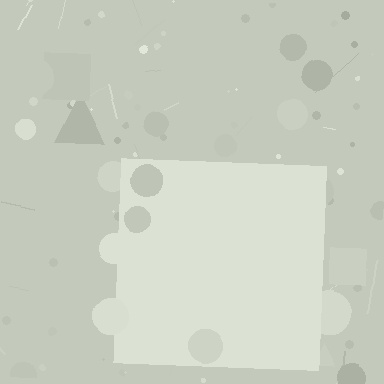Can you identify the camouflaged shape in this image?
The camouflaged shape is a square.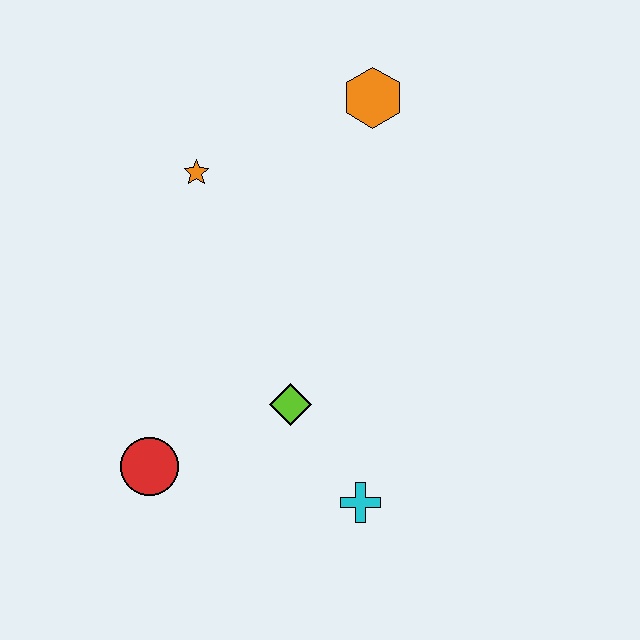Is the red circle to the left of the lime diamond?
Yes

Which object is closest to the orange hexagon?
The orange star is closest to the orange hexagon.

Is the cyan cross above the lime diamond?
No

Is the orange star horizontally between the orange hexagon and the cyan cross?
No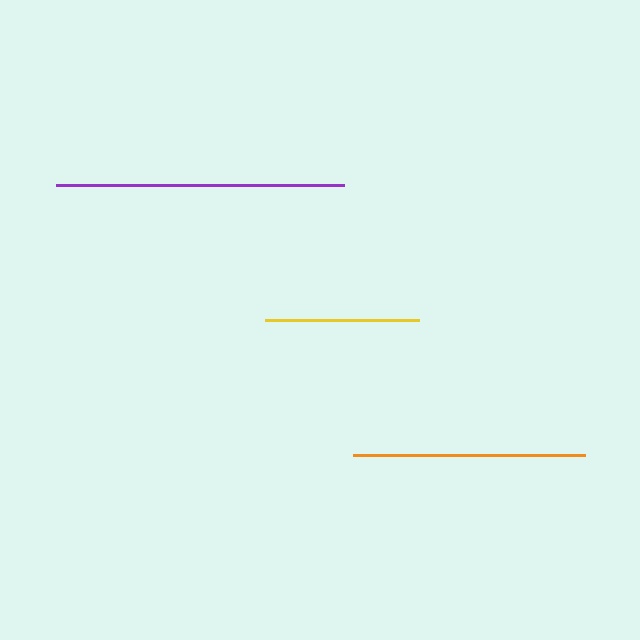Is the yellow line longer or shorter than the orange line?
The orange line is longer than the yellow line.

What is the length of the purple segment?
The purple segment is approximately 288 pixels long.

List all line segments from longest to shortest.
From longest to shortest: purple, orange, yellow.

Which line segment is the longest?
The purple line is the longest at approximately 288 pixels.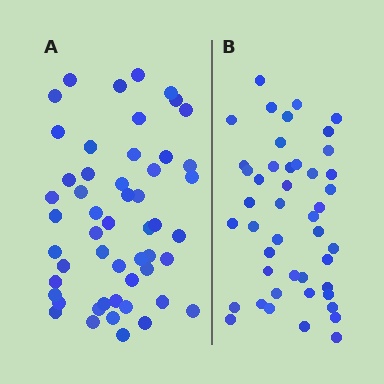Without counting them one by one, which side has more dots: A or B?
Region A (the left region) has more dots.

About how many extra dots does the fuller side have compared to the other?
Region A has roughly 8 or so more dots than region B.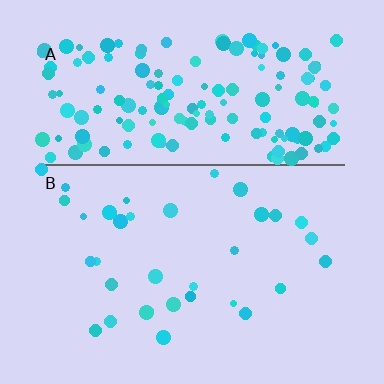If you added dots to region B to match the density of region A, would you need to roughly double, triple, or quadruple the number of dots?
Approximately quadruple.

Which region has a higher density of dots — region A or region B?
A (the top).